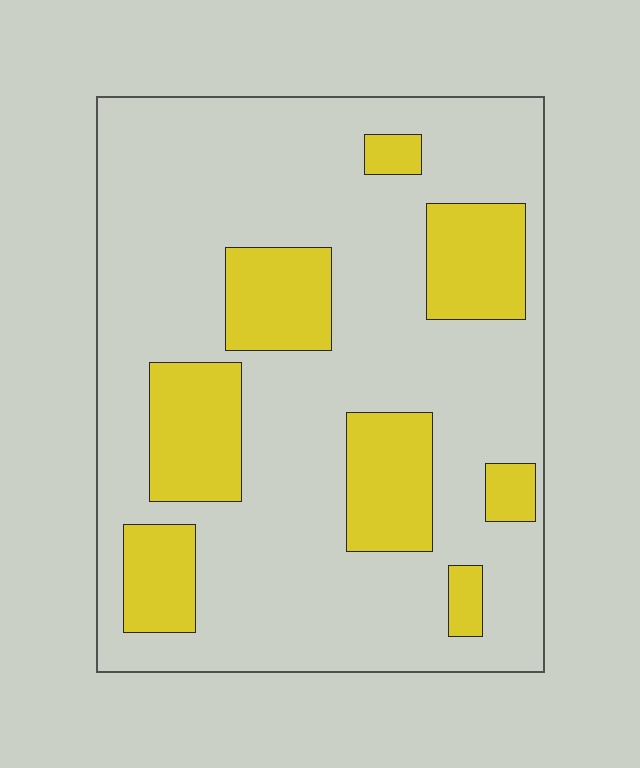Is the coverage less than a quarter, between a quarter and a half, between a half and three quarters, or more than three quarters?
Less than a quarter.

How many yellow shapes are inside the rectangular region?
8.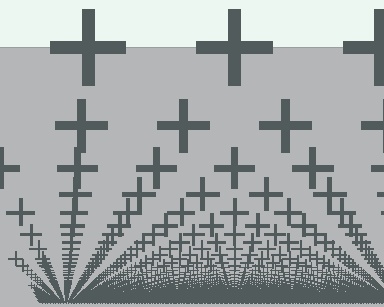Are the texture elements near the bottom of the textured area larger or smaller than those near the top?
Smaller. The gradient is inverted — elements near the bottom are smaller and denser.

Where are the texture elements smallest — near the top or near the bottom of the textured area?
Near the bottom.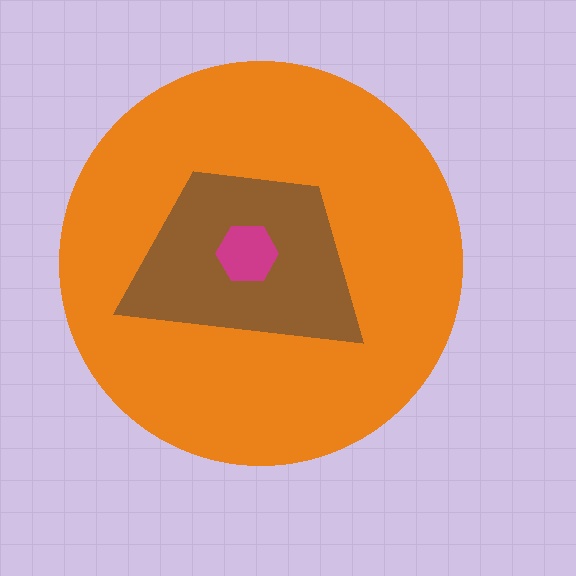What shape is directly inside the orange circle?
The brown trapezoid.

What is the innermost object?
The magenta hexagon.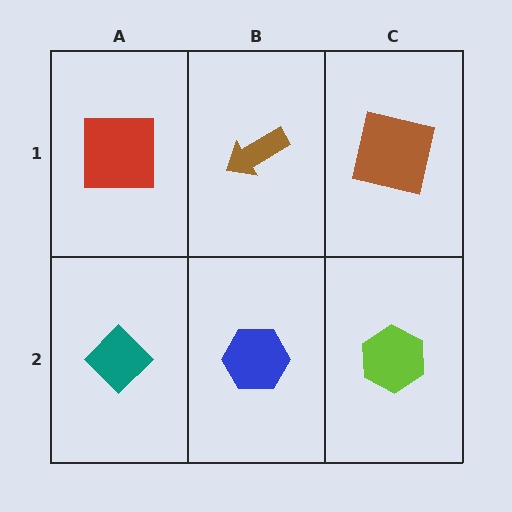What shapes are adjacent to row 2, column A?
A red square (row 1, column A), a blue hexagon (row 2, column B).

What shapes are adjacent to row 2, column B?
A brown arrow (row 1, column B), a teal diamond (row 2, column A), a lime hexagon (row 2, column C).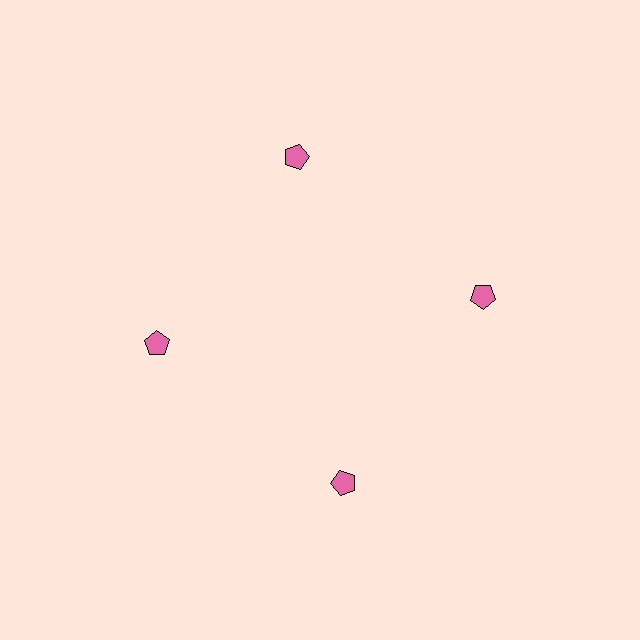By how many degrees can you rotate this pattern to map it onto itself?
The pattern maps onto itself every 90 degrees of rotation.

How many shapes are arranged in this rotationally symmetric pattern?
There are 4 shapes, arranged in 4 groups of 1.